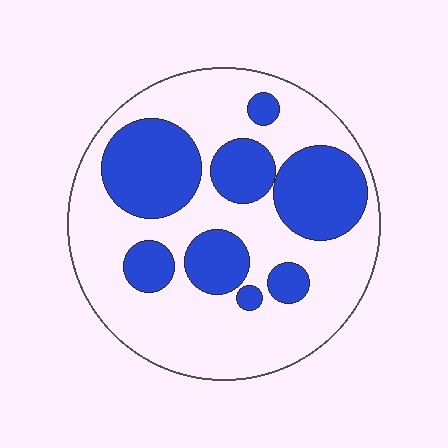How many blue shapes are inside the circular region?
8.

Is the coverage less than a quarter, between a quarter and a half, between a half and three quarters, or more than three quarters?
Between a quarter and a half.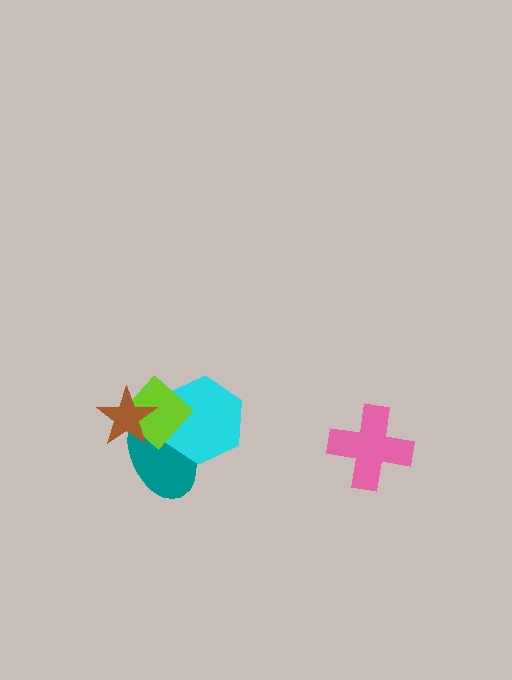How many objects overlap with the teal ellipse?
3 objects overlap with the teal ellipse.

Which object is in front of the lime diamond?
The brown star is in front of the lime diamond.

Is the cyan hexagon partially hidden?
Yes, it is partially covered by another shape.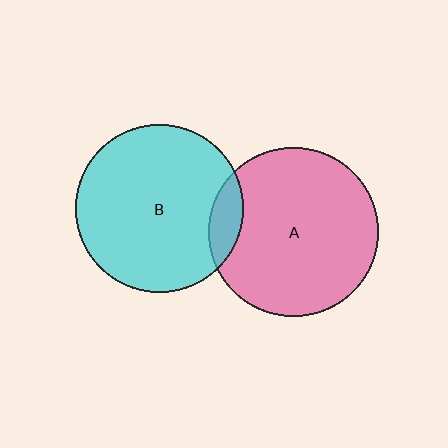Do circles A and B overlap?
Yes.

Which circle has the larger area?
Circle A (pink).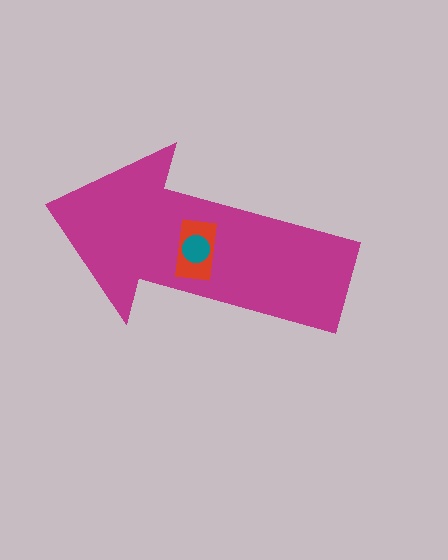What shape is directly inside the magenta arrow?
The red rectangle.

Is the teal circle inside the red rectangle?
Yes.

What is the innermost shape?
The teal circle.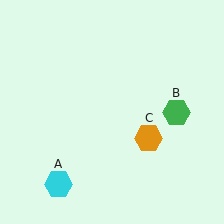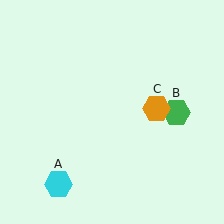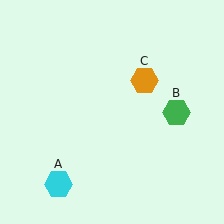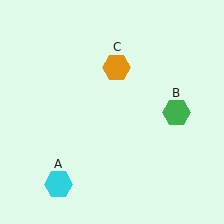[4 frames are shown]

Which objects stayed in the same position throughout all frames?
Cyan hexagon (object A) and green hexagon (object B) remained stationary.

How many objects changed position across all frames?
1 object changed position: orange hexagon (object C).